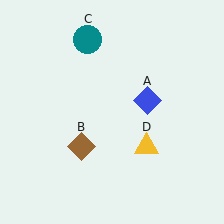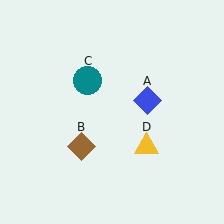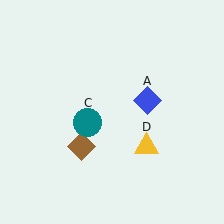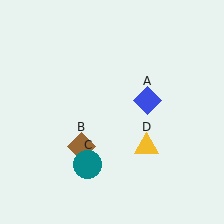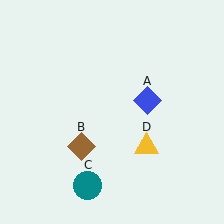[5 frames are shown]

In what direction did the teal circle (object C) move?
The teal circle (object C) moved down.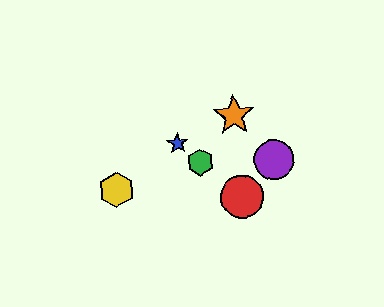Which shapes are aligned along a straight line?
The red circle, the blue star, the green hexagon are aligned along a straight line.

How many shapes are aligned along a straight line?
3 shapes (the red circle, the blue star, the green hexagon) are aligned along a straight line.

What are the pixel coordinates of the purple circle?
The purple circle is at (274, 160).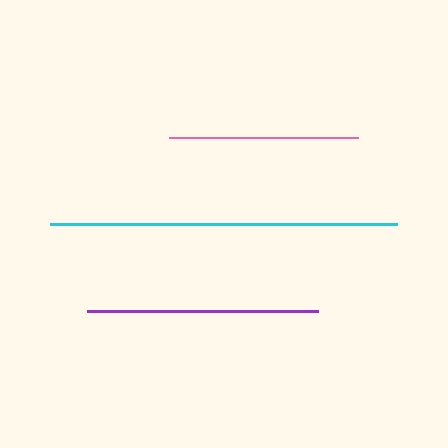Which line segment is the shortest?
The pink line is the shortest at approximately 189 pixels.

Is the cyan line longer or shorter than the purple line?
The cyan line is longer than the purple line.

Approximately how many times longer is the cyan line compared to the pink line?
The cyan line is approximately 1.8 times the length of the pink line.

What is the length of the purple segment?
The purple segment is approximately 231 pixels long.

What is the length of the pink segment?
The pink segment is approximately 189 pixels long.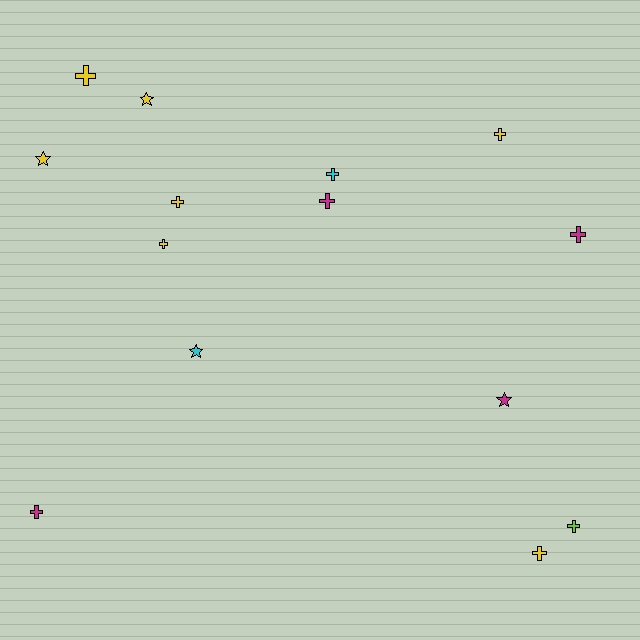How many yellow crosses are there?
There are 5 yellow crosses.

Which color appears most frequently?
Yellow, with 7 objects.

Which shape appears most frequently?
Cross, with 10 objects.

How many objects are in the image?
There are 14 objects.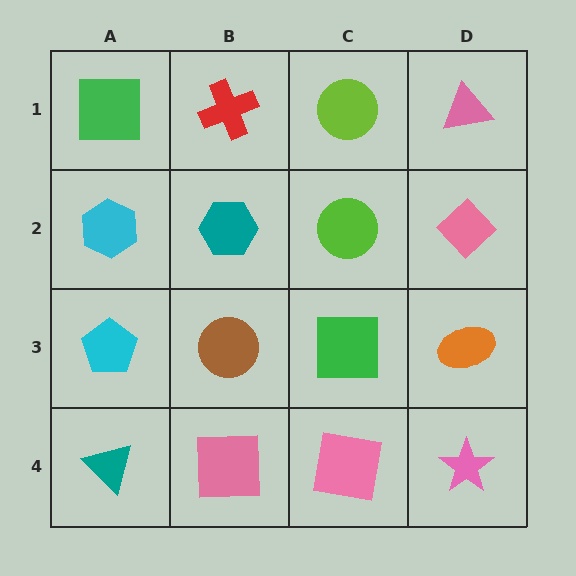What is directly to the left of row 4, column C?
A pink square.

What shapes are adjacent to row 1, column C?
A lime circle (row 2, column C), a red cross (row 1, column B), a pink triangle (row 1, column D).